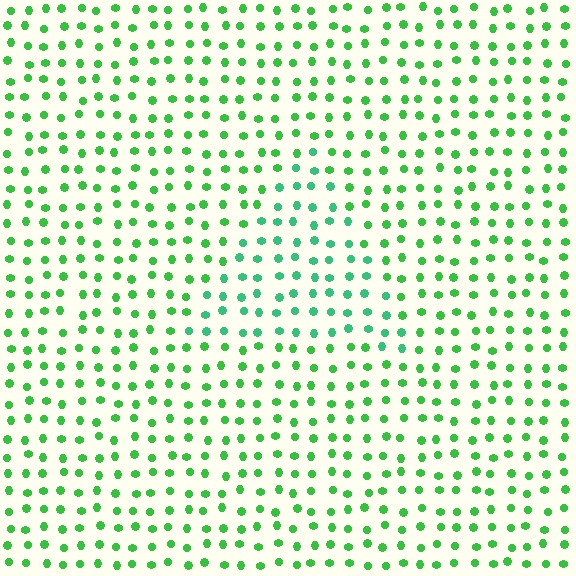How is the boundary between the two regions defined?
The boundary is defined purely by a slight shift in hue (about 26 degrees). Spacing, size, and orientation are identical on both sides.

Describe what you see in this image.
The image is filled with small green elements in a uniform arrangement. A triangle-shaped region is visible where the elements are tinted to a slightly different hue, forming a subtle color boundary.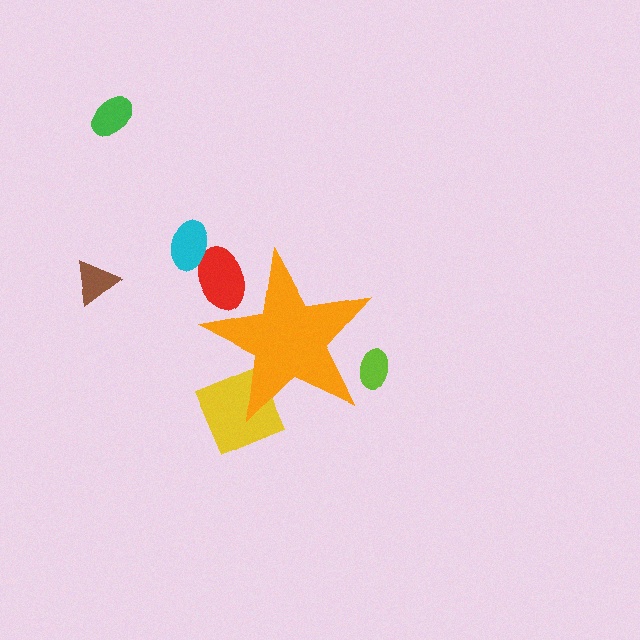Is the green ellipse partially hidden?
No, the green ellipse is fully visible.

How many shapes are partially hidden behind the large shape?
3 shapes are partially hidden.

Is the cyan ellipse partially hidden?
No, the cyan ellipse is fully visible.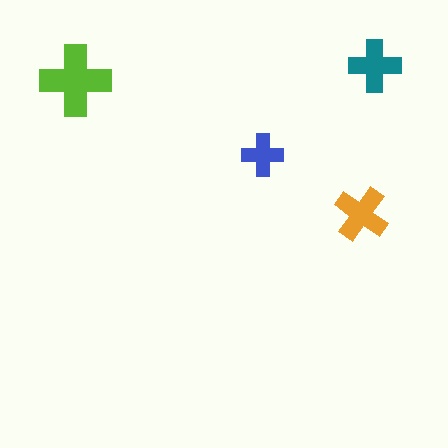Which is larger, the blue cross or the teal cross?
The teal one.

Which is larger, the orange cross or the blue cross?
The orange one.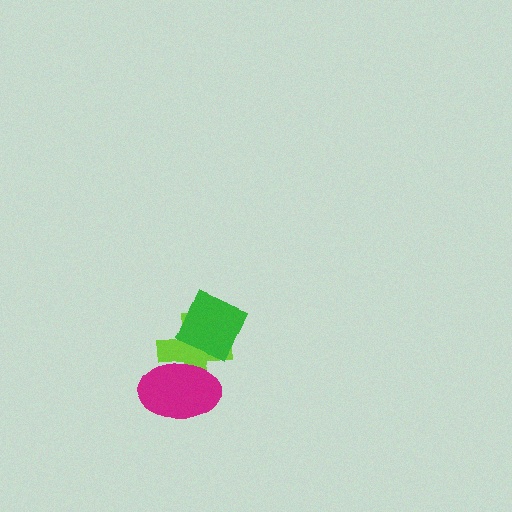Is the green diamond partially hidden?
No, no other shape covers it.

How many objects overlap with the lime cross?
2 objects overlap with the lime cross.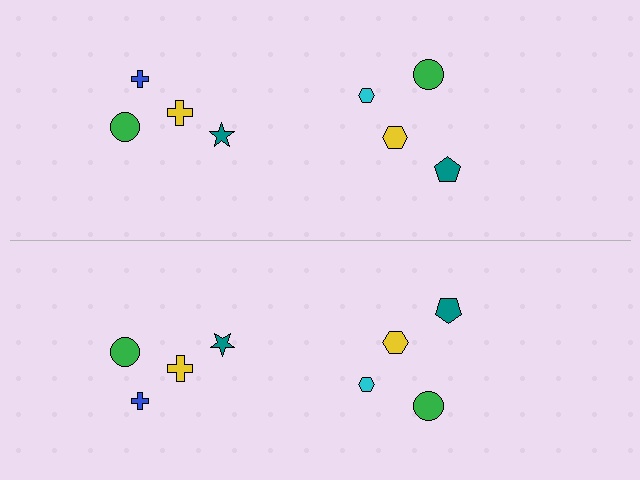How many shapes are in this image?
There are 16 shapes in this image.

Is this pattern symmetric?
Yes, this pattern has bilateral (reflection) symmetry.